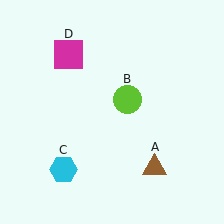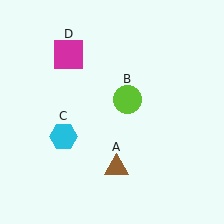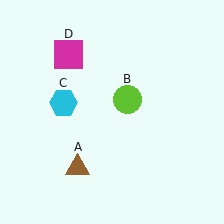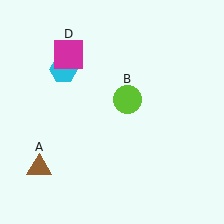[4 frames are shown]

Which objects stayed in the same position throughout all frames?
Lime circle (object B) and magenta square (object D) remained stationary.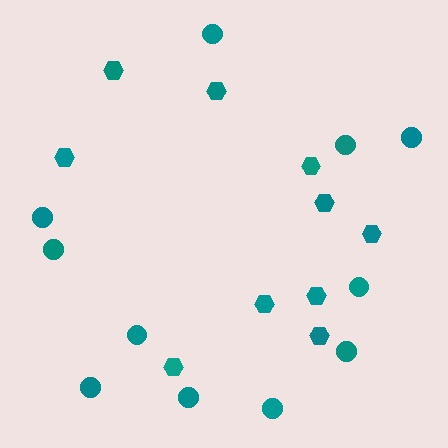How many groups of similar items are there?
There are 2 groups: one group of hexagons (10) and one group of circles (11).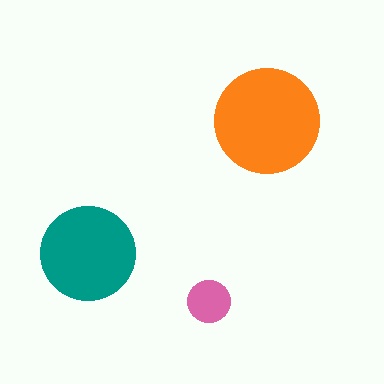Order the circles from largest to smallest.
the orange one, the teal one, the pink one.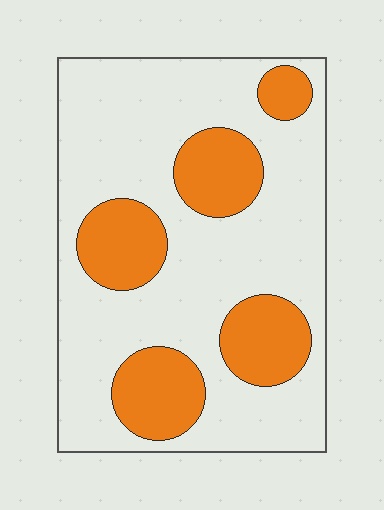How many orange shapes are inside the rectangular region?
5.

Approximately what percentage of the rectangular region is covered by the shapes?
Approximately 30%.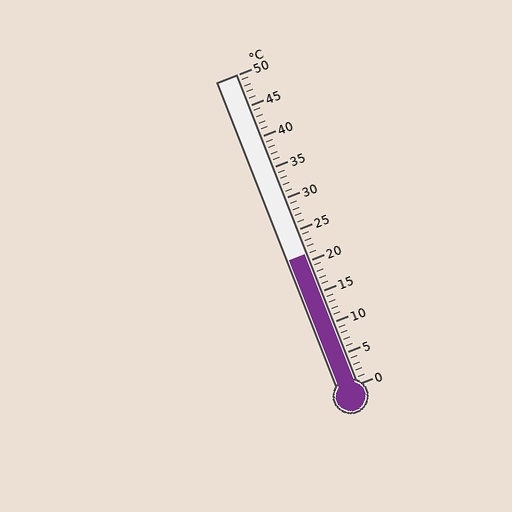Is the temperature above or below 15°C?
The temperature is above 15°C.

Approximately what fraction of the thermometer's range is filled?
The thermometer is filled to approximately 40% of its range.